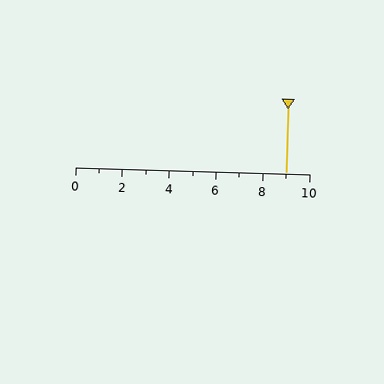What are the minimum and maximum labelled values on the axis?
The axis runs from 0 to 10.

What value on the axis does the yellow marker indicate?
The marker indicates approximately 9.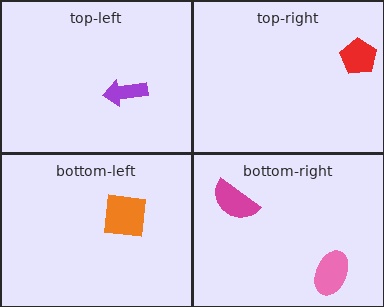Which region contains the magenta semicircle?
The bottom-right region.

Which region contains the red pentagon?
The top-right region.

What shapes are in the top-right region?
The red pentagon.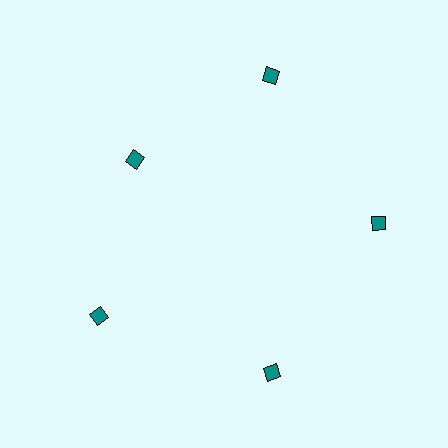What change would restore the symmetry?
The symmetry would be restored by moving it outward, back onto the ring so that all 5 diamonds sit at equal angles and equal distance from the center.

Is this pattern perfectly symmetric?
No. The 5 teal diamonds are arranged in a ring, but one element near the 10 o'clock position is pulled inward toward the center, breaking the 5-fold rotational symmetry.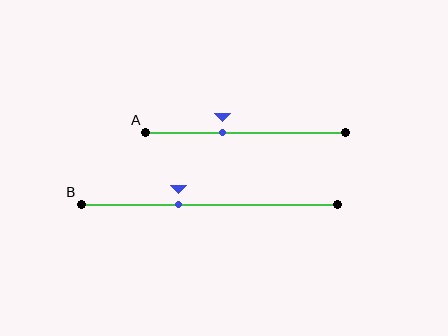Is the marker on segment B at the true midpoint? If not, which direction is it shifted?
No, the marker on segment B is shifted to the left by about 12% of the segment length.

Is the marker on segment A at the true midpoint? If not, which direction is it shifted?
No, the marker on segment A is shifted to the left by about 12% of the segment length.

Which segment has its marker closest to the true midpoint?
Segment A has its marker closest to the true midpoint.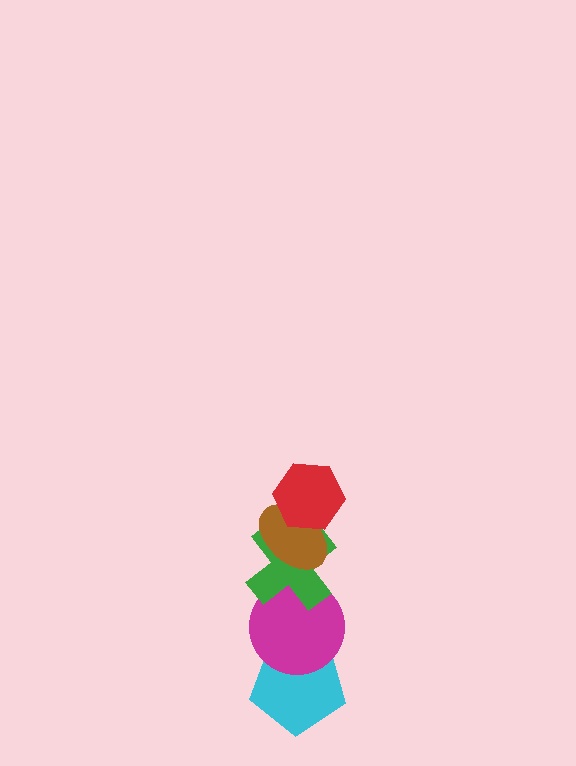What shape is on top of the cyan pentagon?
The magenta circle is on top of the cyan pentagon.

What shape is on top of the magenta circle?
The green cross is on top of the magenta circle.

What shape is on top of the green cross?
The brown ellipse is on top of the green cross.